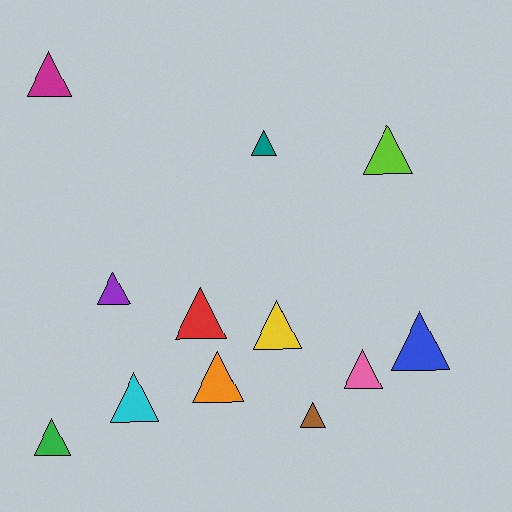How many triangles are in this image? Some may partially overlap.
There are 12 triangles.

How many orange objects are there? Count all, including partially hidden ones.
There is 1 orange object.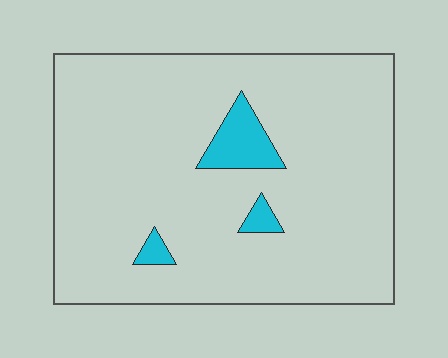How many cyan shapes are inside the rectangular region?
3.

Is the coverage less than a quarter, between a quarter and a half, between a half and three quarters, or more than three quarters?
Less than a quarter.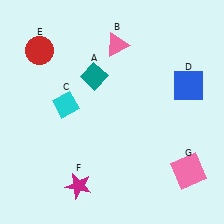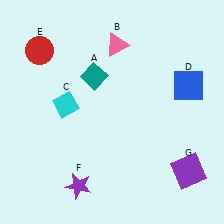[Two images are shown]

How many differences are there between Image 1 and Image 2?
There are 2 differences between the two images.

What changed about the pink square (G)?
In Image 1, G is pink. In Image 2, it changed to purple.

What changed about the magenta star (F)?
In Image 1, F is magenta. In Image 2, it changed to purple.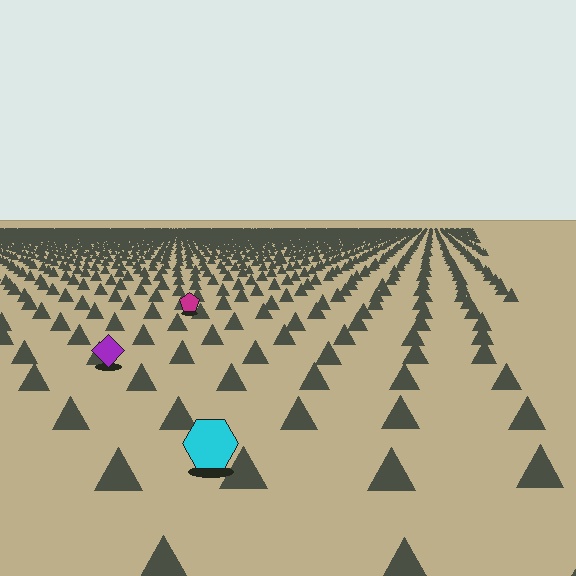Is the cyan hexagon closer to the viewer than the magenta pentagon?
Yes. The cyan hexagon is closer — you can tell from the texture gradient: the ground texture is coarser near it.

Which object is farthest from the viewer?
The magenta pentagon is farthest from the viewer. It appears smaller and the ground texture around it is denser.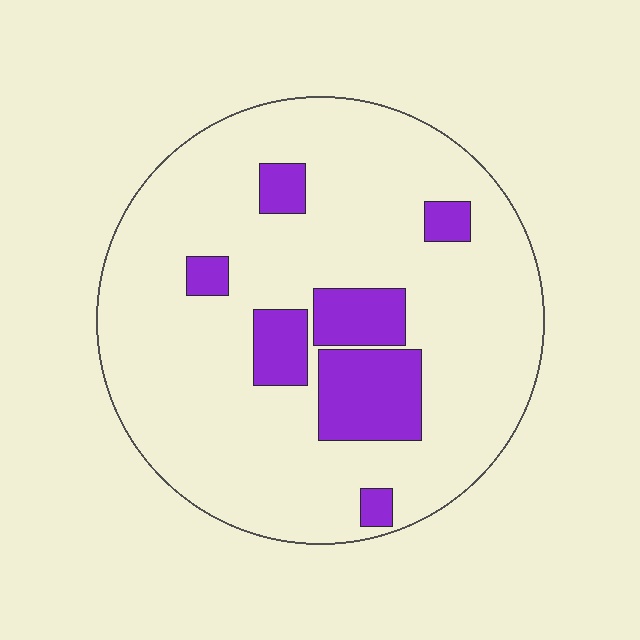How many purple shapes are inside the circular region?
7.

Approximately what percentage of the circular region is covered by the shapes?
Approximately 15%.